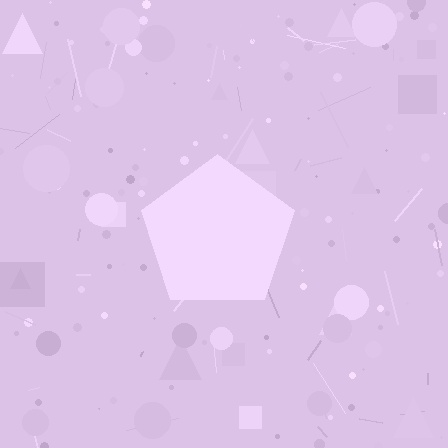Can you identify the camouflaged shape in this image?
The camouflaged shape is a pentagon.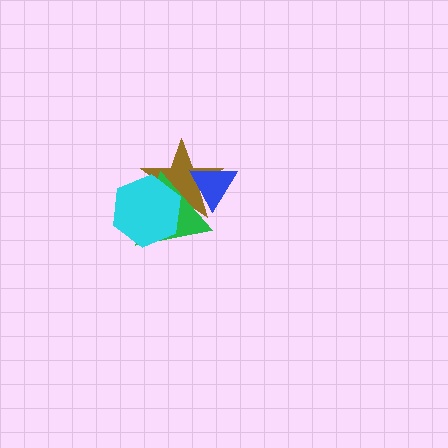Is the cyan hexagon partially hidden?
No, no other shape covers it.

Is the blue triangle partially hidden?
Yes, it is partially covered by another shape.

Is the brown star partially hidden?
Yes, it is partially covered by another shape.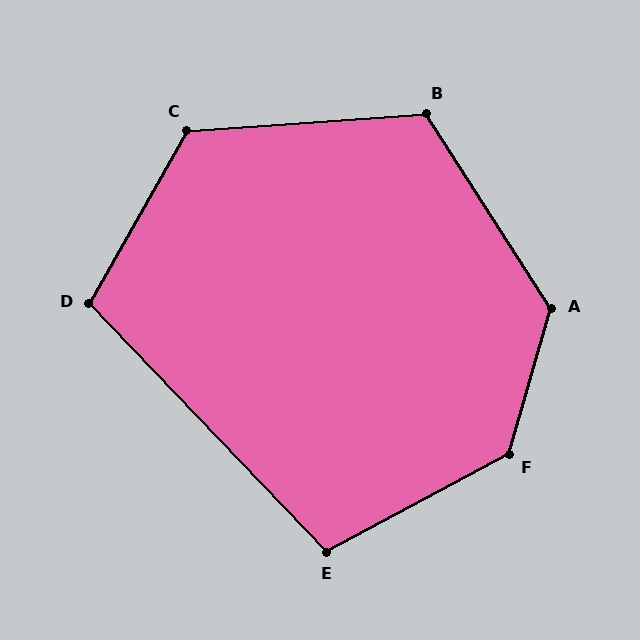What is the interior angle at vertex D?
Approximately 107 degrees (obtuse).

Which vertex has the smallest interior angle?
E, at approximately 106 degrees.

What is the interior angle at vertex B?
Approximately 119 degrees (obtuse).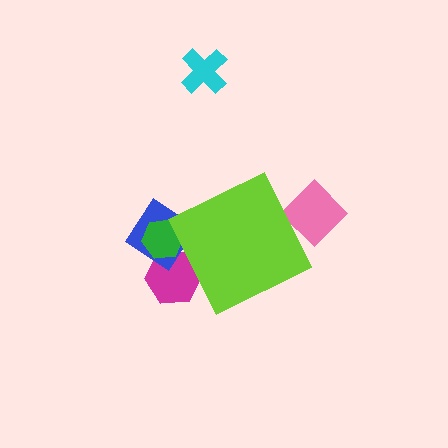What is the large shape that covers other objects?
A lime diamond.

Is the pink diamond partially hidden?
Yes, the pink diamond is partially hidden behind the lime diamond.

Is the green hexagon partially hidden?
Yes, the green hexagon is partially hidden behind the lime diamond.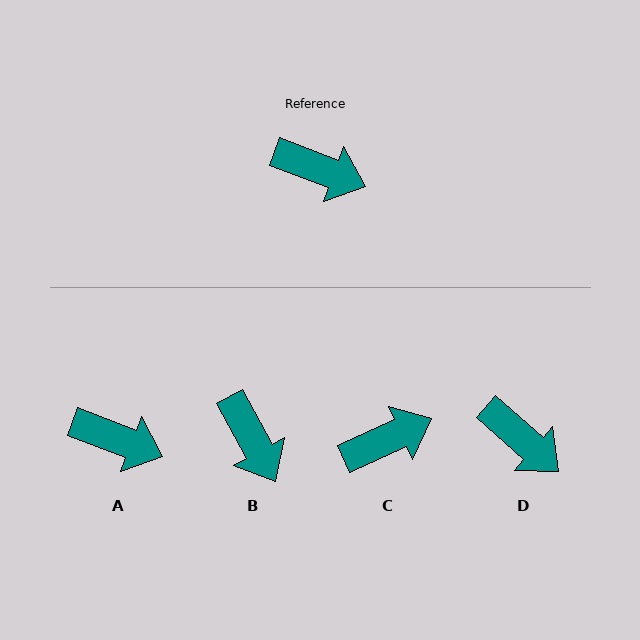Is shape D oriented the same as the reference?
No, it is off by about 21 degrees.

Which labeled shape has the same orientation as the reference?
A.